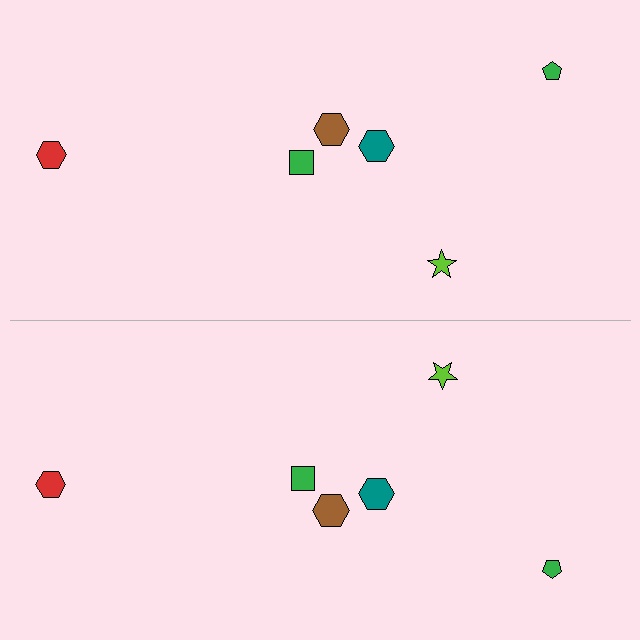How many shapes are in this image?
There are 12 shapes in this image.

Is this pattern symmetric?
Yes, this pattern has bilateral (reflection) symmetry.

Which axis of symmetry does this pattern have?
The pattern has a horizontal axis of symmetry running through the center of the image.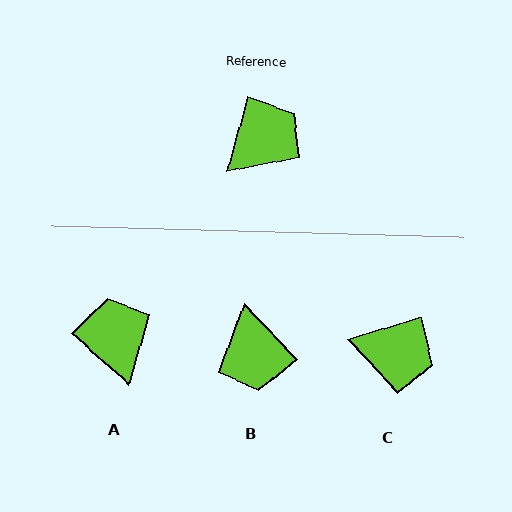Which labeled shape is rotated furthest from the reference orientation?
B, about 121 degrees away.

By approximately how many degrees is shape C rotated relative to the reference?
Approximately 58 degrees clockwise.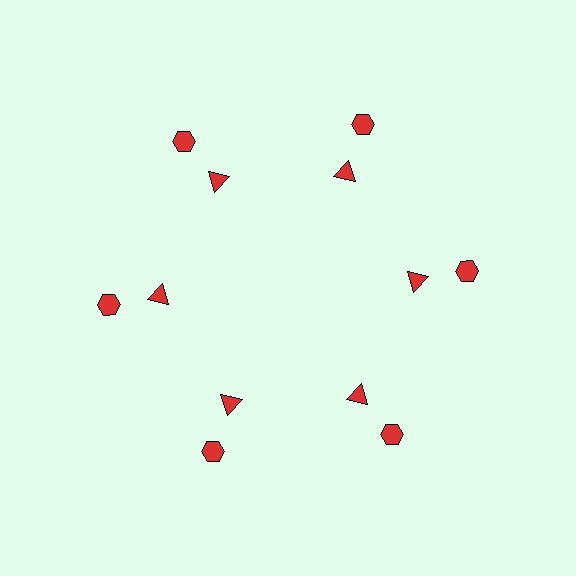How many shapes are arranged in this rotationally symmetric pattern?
There are 12 shapes, arranged in 6 groups of 2.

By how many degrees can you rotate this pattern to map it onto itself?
The pattern maps onto itself every 60 degrees of rotation.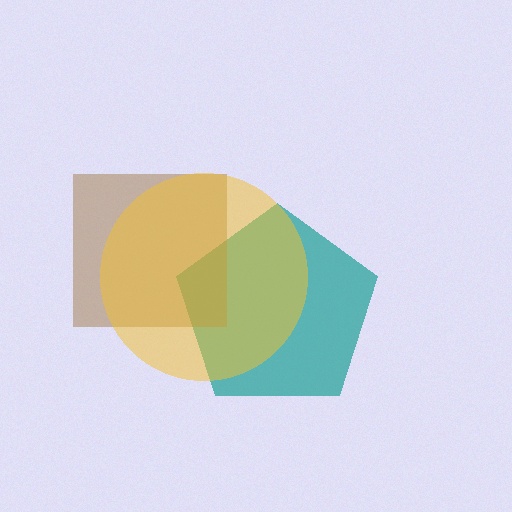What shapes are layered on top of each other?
The layered shapes are: a teal pentagon, a brown square, a yellow circle.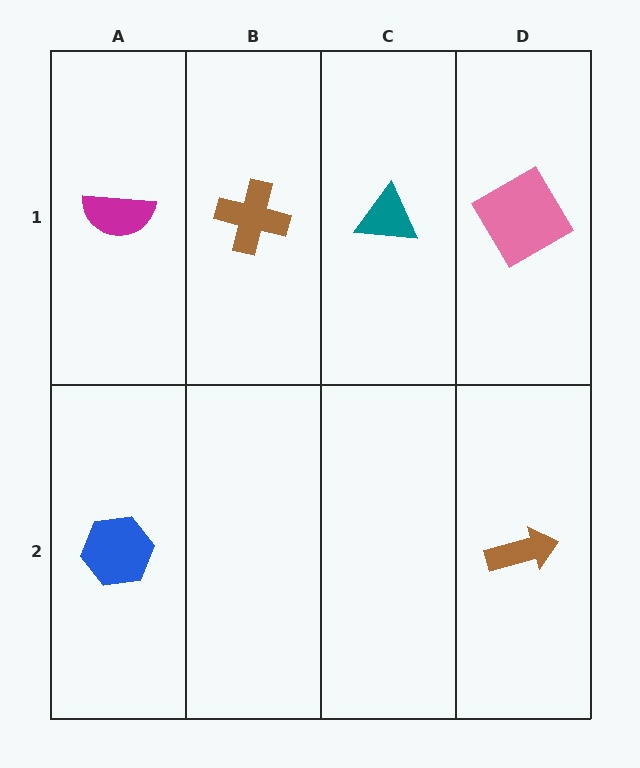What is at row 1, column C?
A teal triangle.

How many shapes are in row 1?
4 shapes.